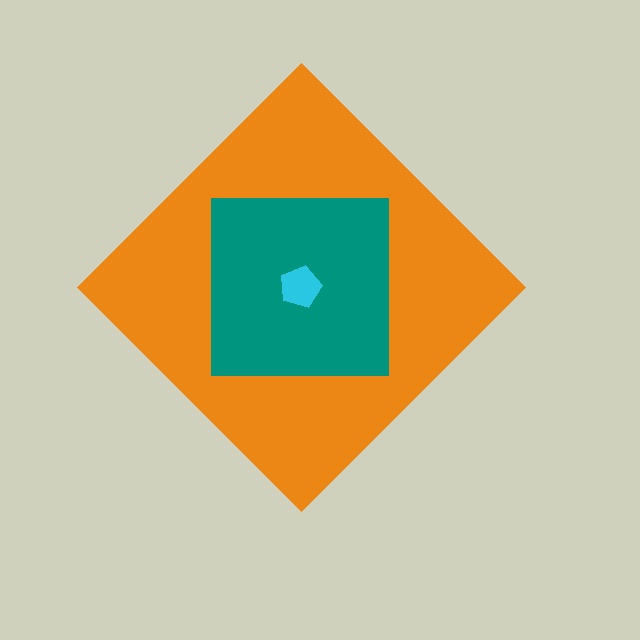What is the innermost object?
The cyan pentagon.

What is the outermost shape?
The orange diamond.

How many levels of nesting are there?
3.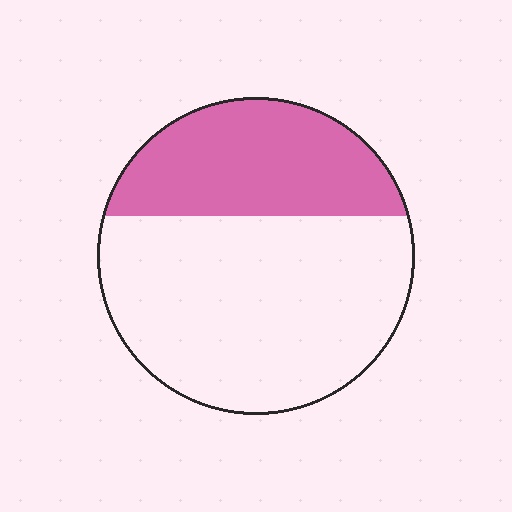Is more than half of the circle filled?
No.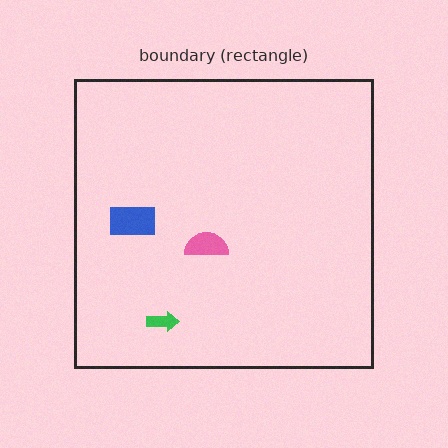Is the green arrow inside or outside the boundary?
Inside.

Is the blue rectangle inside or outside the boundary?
Inside.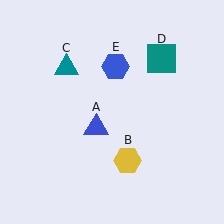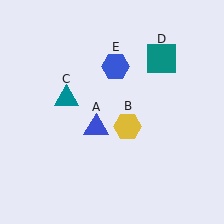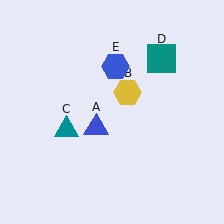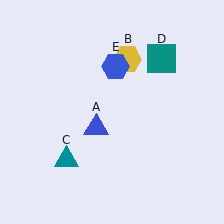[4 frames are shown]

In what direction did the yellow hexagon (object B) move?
The yellow hexagon (object B) moved up.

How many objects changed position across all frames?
2 objects changed position: yellow hexagon (object B), teal triangle (object C).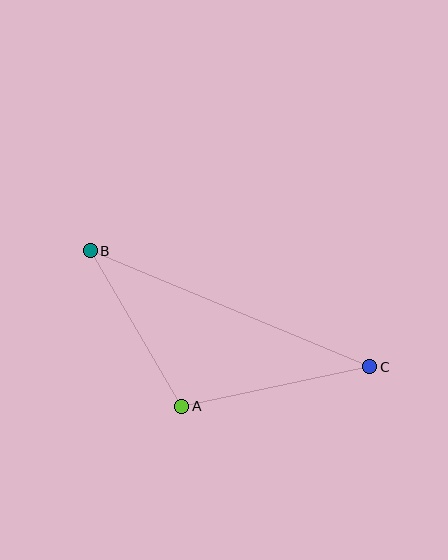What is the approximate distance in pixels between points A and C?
The distance between A and C is approximately 192 pixels.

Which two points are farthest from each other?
Points B and C are farthest from each other.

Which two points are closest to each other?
Points A and B are closest to each other.